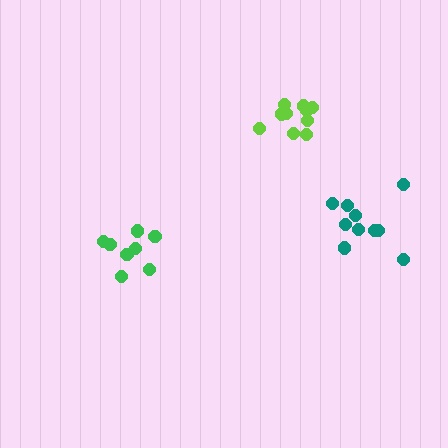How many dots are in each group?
Group 1: 10 dots, Group 2: 9 dots, Group 3: 10 dots (29 total).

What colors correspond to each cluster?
The clusters are colored: lime, green, teal.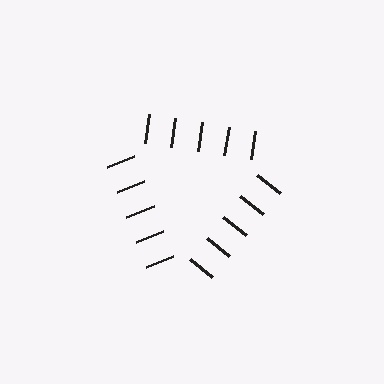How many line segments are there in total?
15 — 5 along each of the 3 edges.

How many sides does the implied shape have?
3 sides — the line-ends trace a triangle.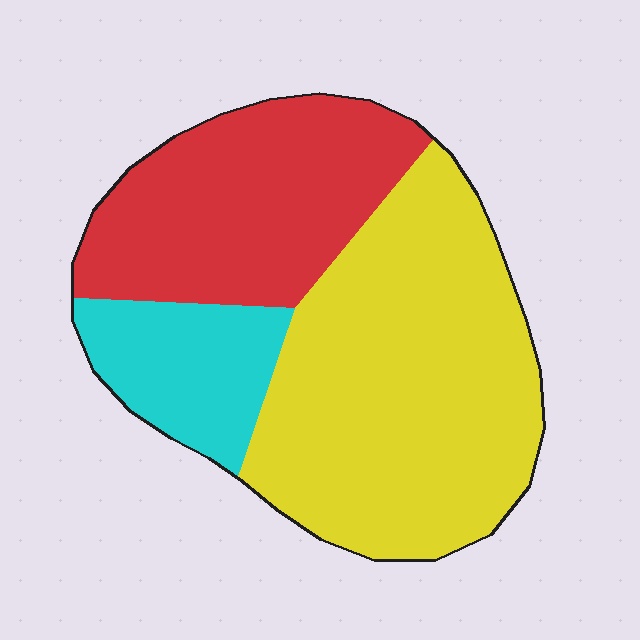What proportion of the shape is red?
Red takes up about one third (1/3) of the shape.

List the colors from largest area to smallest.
From largest to smallest: yellow, red, cyan.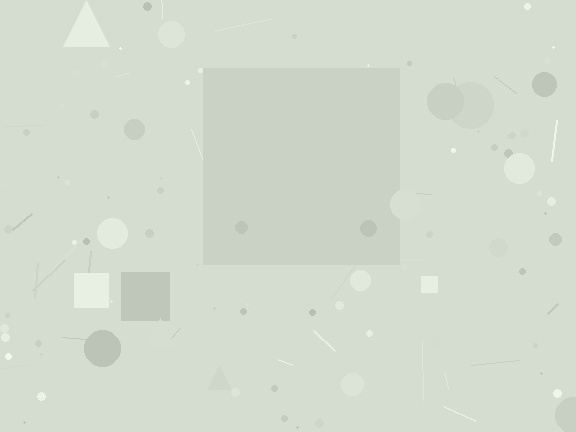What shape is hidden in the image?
A square is hidden in the image.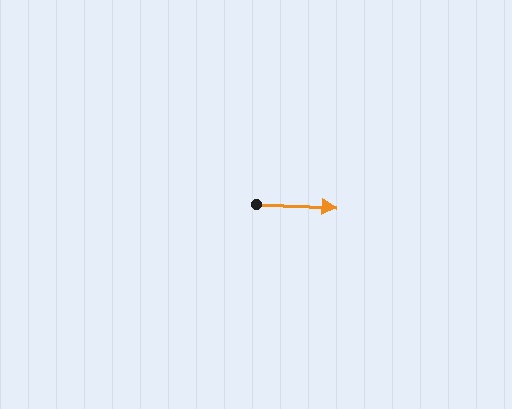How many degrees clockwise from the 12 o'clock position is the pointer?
Approximately 92 degrees.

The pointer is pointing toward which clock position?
Roughly 3 o'clock.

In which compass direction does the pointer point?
East.